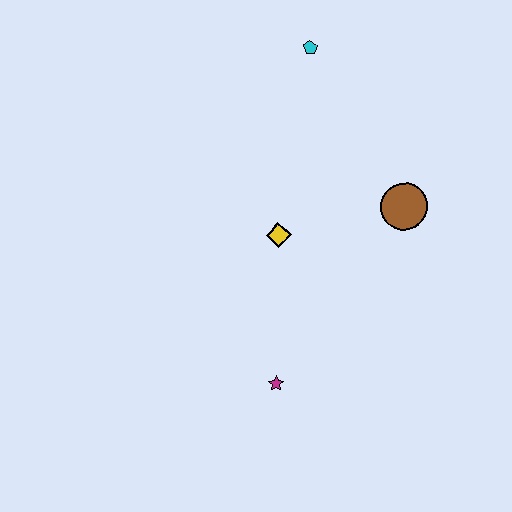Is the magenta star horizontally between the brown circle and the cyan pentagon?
No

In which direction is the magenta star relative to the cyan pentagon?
The magenta star is below the cyan pentagon.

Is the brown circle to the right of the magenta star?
Yes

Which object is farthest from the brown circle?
The magenta star is farthest from the brown circle.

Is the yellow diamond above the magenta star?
Yes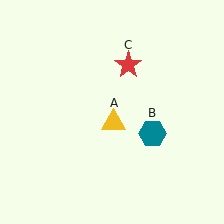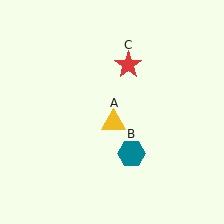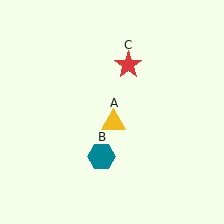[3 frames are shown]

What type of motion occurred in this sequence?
The teal hexagon (object B) rotated clockwise around the center of the scene.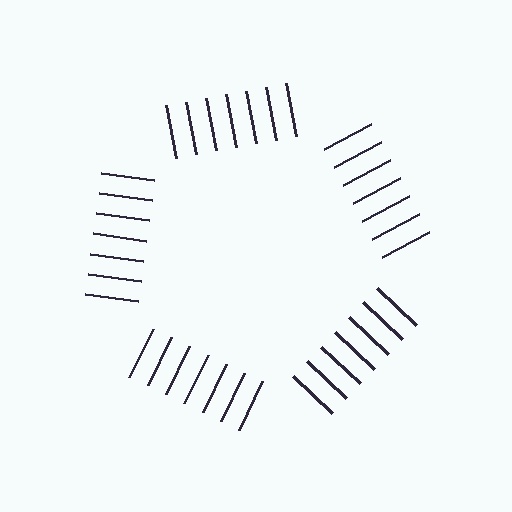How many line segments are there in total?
35 — 7 along each of the 5 edges.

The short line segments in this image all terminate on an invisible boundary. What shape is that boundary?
An illusory pentagon — the line segments terminate on its edges but no continuous stroke is drawn.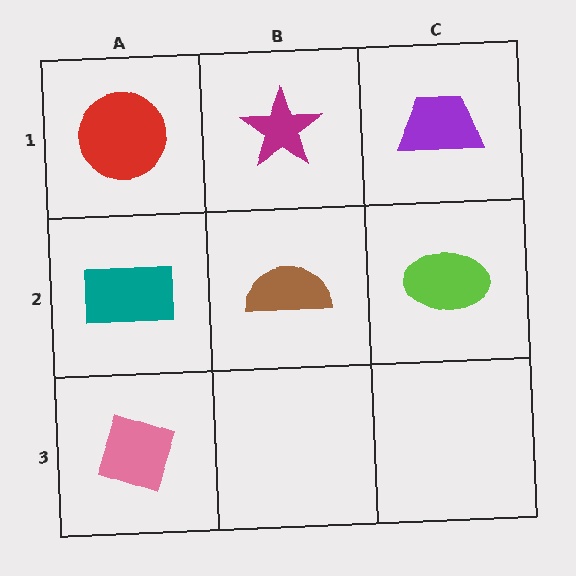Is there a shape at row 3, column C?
No, that cell is empty.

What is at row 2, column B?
A brown semicircle.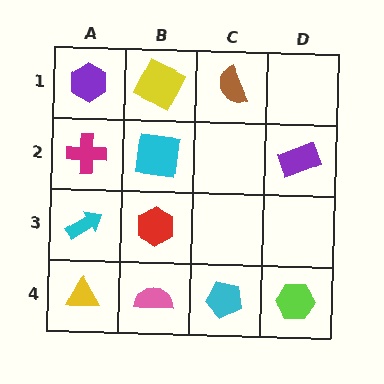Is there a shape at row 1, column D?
No, that cell is empty.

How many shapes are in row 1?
3 shapes.